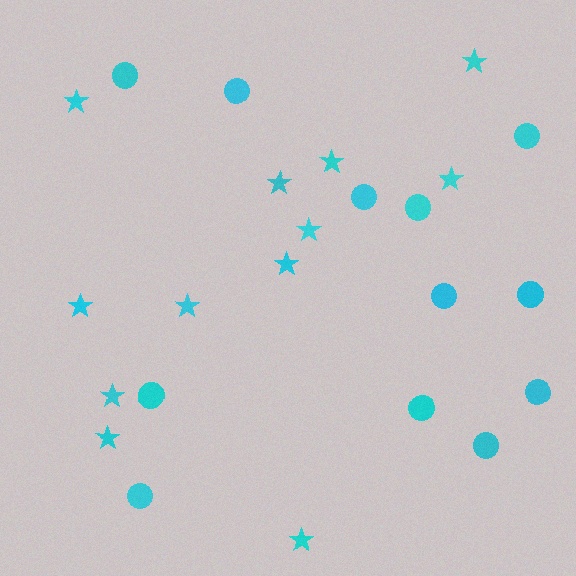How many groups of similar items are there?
There are 2 groups: one group of stars (12) and one group of circles (12).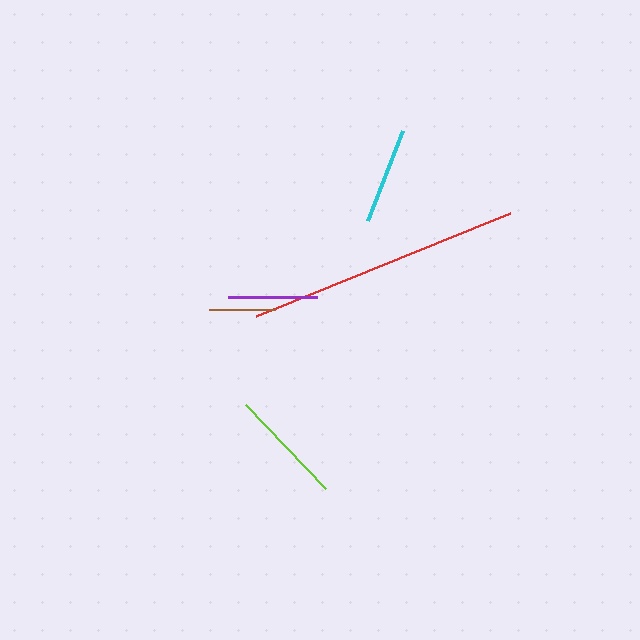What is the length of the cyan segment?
The cyan segment is approximately 96 pixels long.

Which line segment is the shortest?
The brown line is the shortest at approximately 66 pixels.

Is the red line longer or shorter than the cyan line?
The red line is longer than the cyan line.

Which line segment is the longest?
The red line is the longest at approximately 274 pixels.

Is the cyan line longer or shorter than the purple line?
The cyan line is longer than the purple line.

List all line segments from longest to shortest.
From longest to shortest: red, lime, cyan, purple, brown.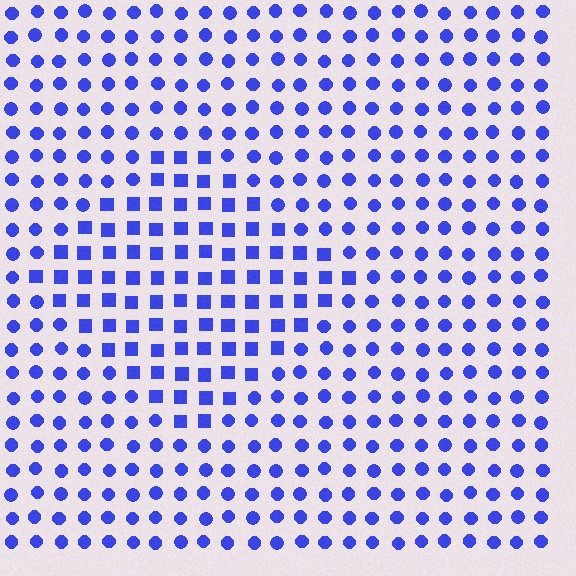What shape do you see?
I see a diamond.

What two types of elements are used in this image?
The image uses squares inside the diamond region and circles outside it.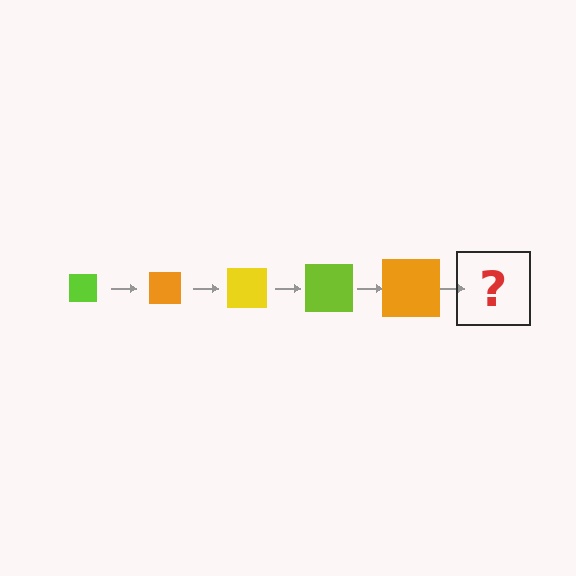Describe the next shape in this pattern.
It should be a yellow square, larger than the previous one.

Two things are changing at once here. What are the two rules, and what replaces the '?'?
The two rules are that the square grows larger each step and the color cycles through lime, orange, and yellow. The '?' should be a yellow square, larger than the previous one.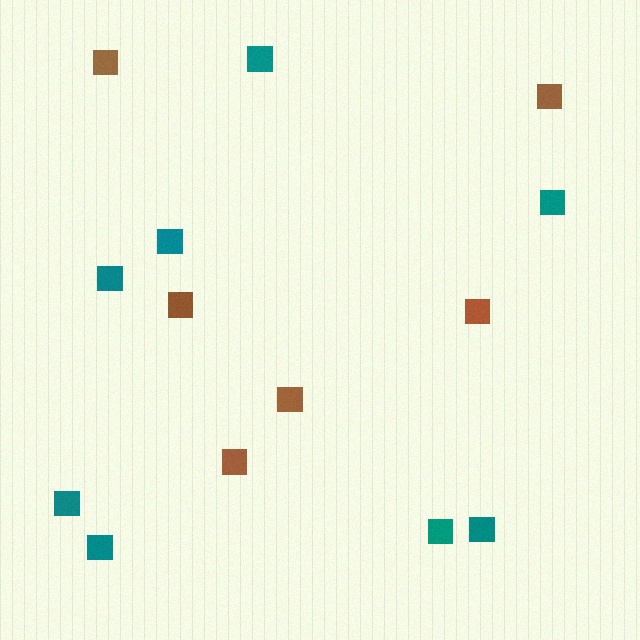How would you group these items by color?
There are 2 groups: one group of teal squares (8) and one group of brown squares (6).